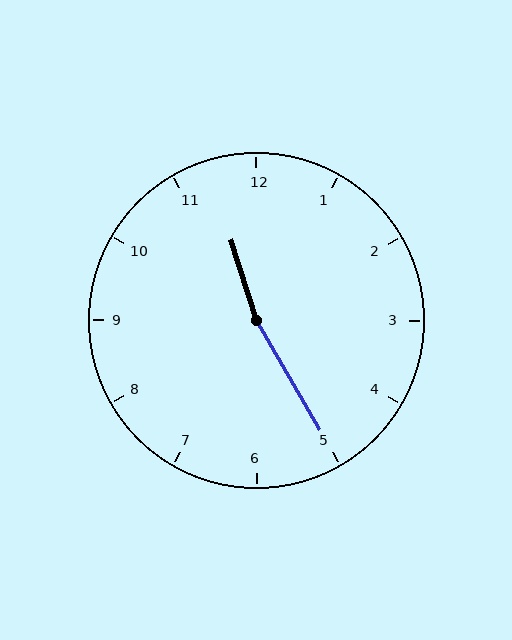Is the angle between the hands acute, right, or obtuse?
It is obtuse.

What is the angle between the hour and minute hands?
Approximately 168 degrees.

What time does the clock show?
11:25.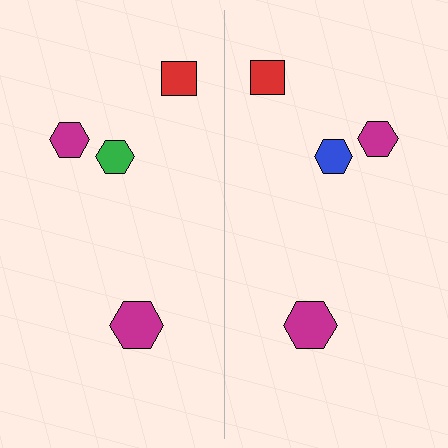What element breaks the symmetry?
The blue hexagon on the right side breaks the symmetry — its mirror counterpart is green.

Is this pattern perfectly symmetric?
No, the pattern is not perfectly symmetric. The blue hexagon on the right side breaks the symmetry — its mirror counterpart is green.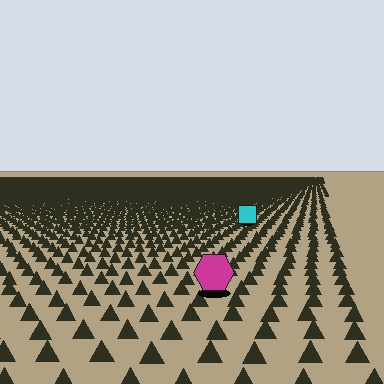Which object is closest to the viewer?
The magenta hexagon is closest. The texture marks near it are larger and more spread out.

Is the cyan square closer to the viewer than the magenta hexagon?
No. The magenta hexagon is closer — you can tell from the texture gradient: the ground texture is coarser near it.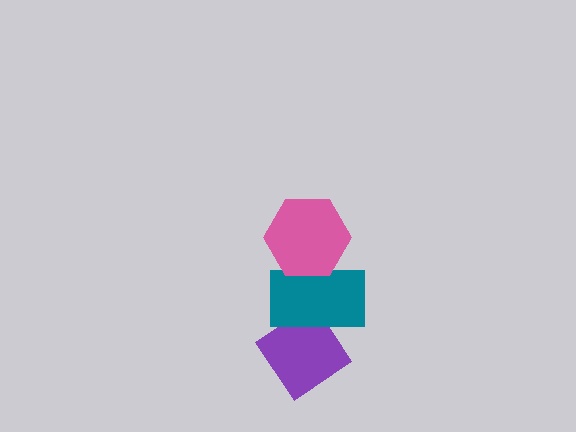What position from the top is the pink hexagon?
The pink hexagon is 1st from the top.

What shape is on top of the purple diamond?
The teal rectangle is on top of the purple diamond.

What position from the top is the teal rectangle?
The teal rectangle is 2nd from the top.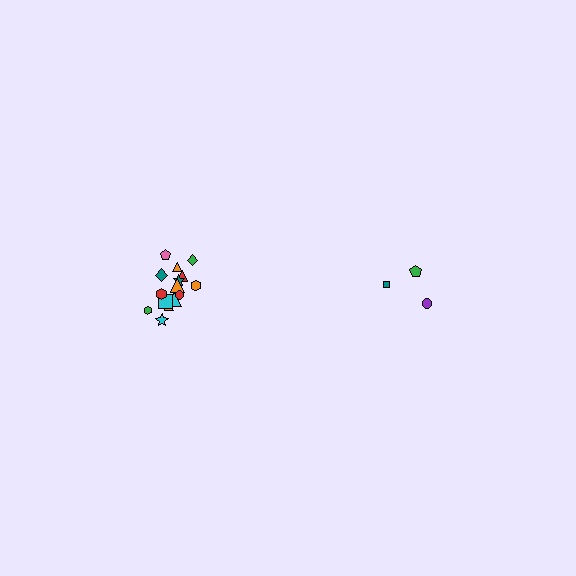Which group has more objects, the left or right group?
The left group.